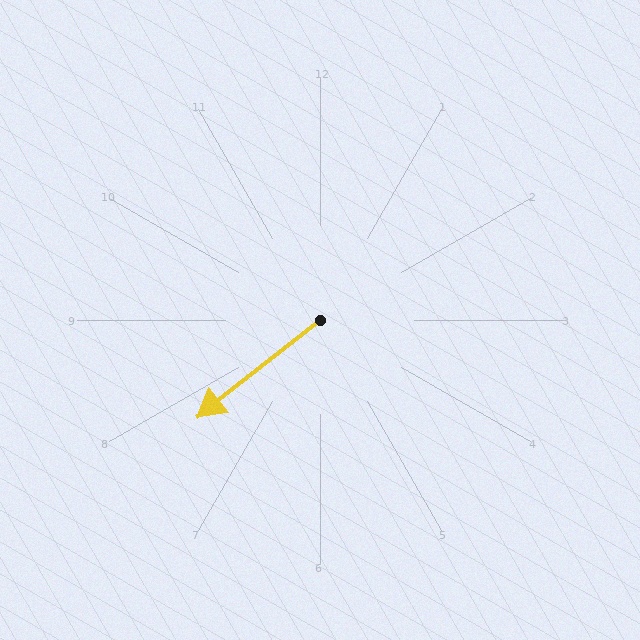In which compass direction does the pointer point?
Southwest.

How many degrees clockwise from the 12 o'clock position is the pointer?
Approximately 232 degrees.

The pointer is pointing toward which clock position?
Roughly 8 o'clock.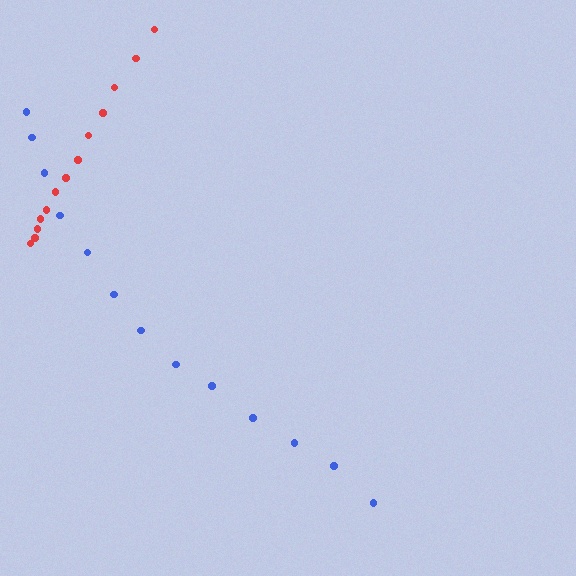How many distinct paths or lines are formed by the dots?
There are 2 distinct paths.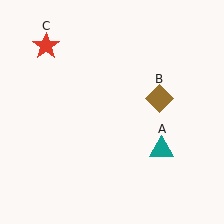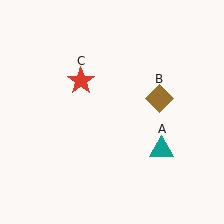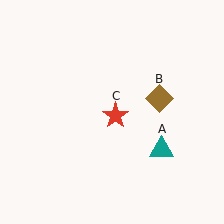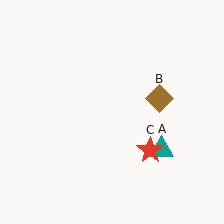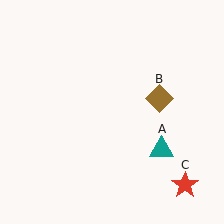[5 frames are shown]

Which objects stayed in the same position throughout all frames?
Teal triangle (object A) and brown diamond (object B) remained stationary.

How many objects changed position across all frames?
1 object changed position: red star (object C).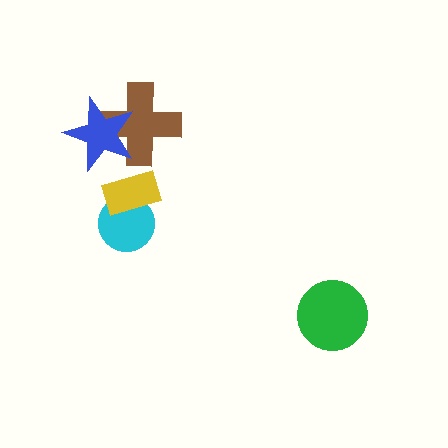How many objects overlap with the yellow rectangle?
1 object overlaps with the yellow rectangle.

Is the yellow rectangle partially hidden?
No, no other shape covers it.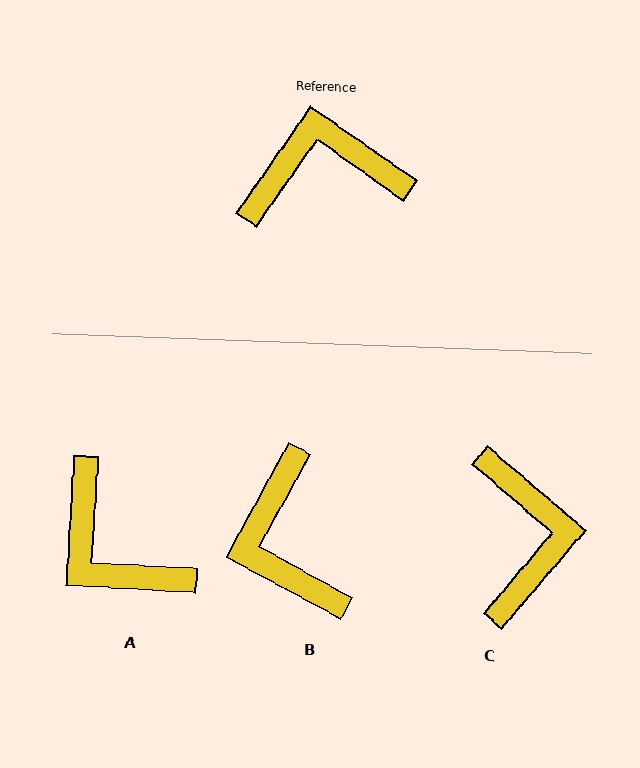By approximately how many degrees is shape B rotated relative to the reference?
Approximately 96 degrees counter-clockwise.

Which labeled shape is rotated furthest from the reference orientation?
A, about 122 degrees away.